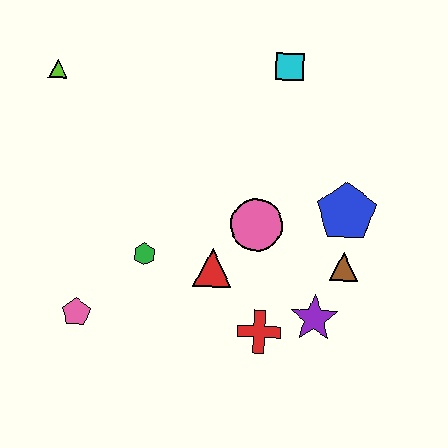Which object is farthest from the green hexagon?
The cyan square is farthest from the green hexagon.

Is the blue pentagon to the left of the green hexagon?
No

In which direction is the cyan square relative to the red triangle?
The cyan square is above the red triangle.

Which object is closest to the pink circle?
The red triangle is closest to the pink circle.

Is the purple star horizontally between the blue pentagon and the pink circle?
Yes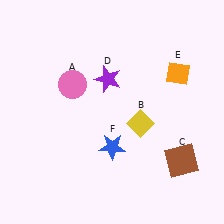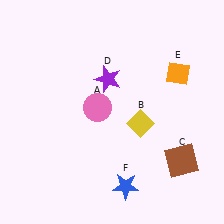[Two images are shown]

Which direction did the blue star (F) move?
The blue star (F) moved down.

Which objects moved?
The objects that moved are: the pink circle (A), the blue star (F).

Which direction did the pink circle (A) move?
The pink circle (A) moved right.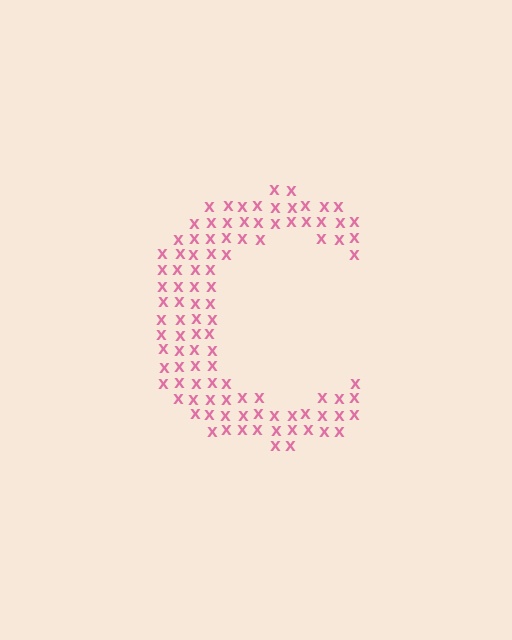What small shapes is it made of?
It is made of small letter X's.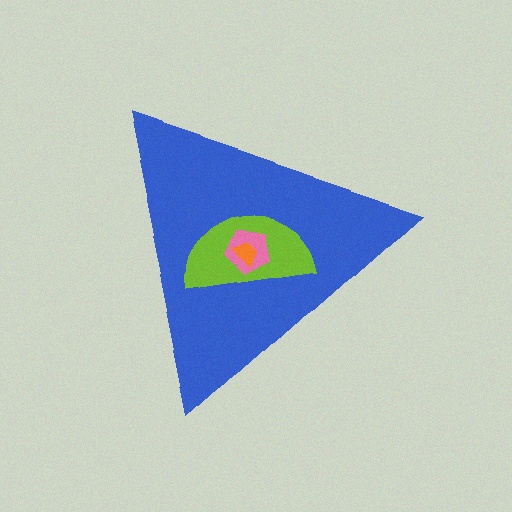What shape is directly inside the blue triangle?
The lime semicircle.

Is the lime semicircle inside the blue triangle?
Yes.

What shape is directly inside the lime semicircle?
The pink pentagon.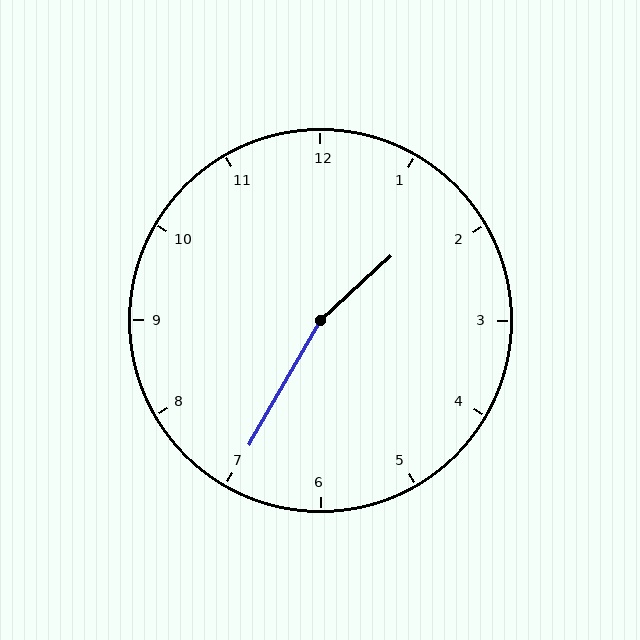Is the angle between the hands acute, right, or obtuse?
It is obtuse.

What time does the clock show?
1:35.